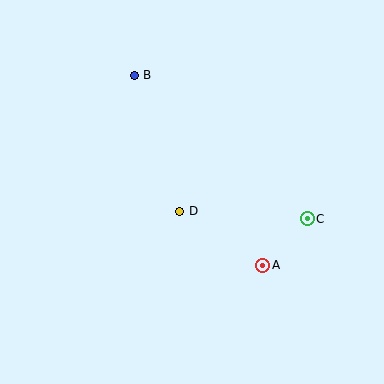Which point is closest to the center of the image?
Point D at (180, 211) is closest to the center.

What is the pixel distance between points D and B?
The distance between D and B is 143 pixels.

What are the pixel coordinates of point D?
Point D is at (180, 211).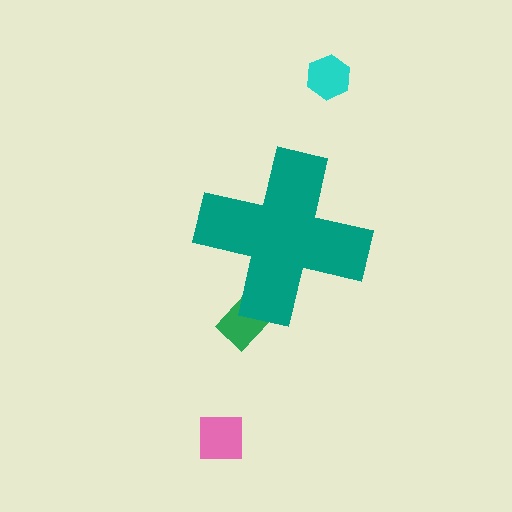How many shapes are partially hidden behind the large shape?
1 shape is partially hidden.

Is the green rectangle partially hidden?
Yes, the green rectangle is partially hidden behind the teal cross.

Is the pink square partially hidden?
No, the pink square is fully visible.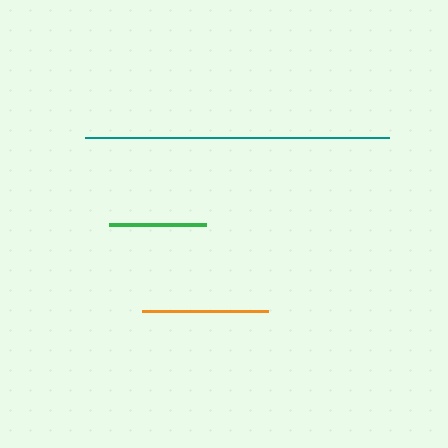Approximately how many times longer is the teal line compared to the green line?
The teal line is approximately 3.1 times the length of the green line.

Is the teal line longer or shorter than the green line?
The teal line is longer than the green line.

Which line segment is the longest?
The teal line is the longest at approximately 304 pixels.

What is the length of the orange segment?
The orange segment is approximately 126 pixels long.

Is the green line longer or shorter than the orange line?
The orange line is longer than the green line.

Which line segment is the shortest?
The green line is the shortest at approximately 97 pixels.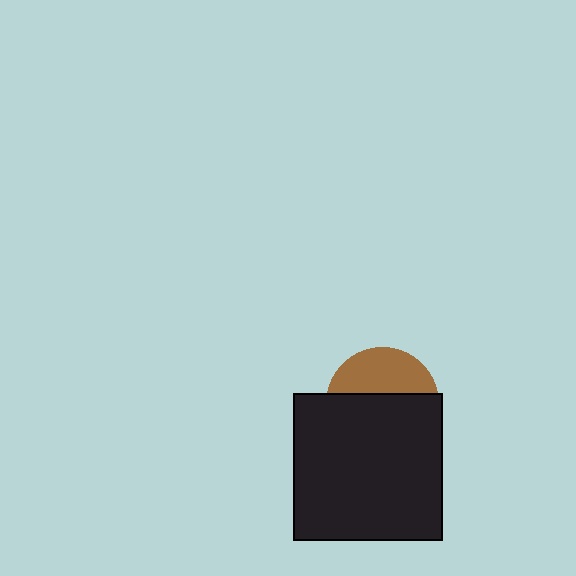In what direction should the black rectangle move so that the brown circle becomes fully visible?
The black rectangle should move down. That is the shortest direction to clear the overlap and leave the brown circle fully visible.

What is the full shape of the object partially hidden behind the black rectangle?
The partially hidden object is a brown circle.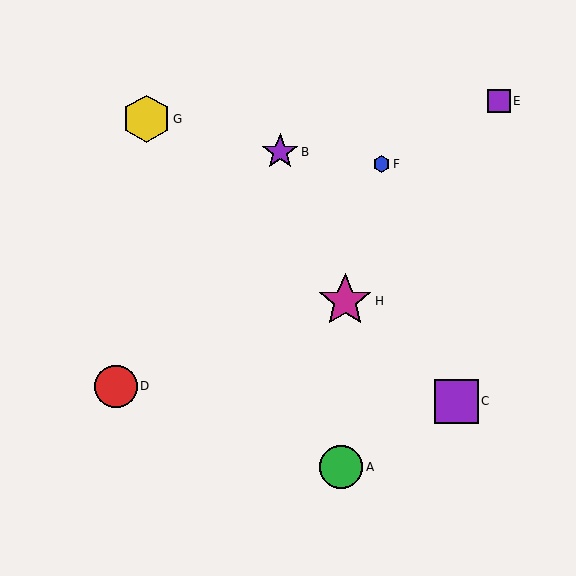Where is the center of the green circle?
The center of the green circle is at (341, 467).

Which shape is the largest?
The magenta star (labeled H) is the largest.